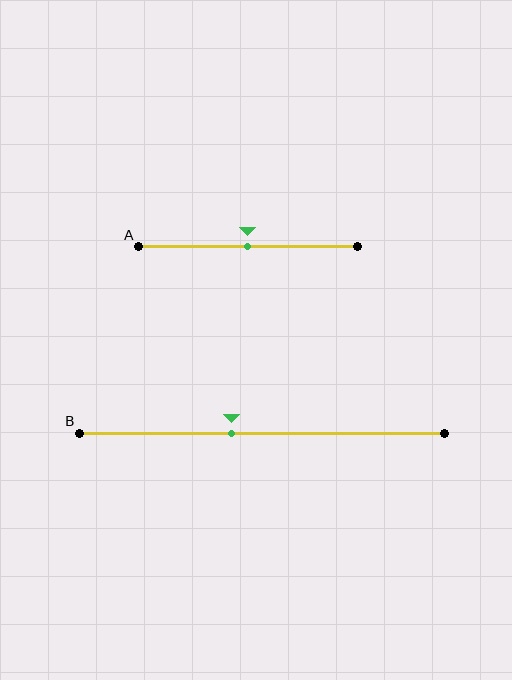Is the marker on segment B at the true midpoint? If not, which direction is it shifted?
No, the marker on segment B is shifted to the left by about 8% of the segment length.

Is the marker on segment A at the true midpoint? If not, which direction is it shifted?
Yes, the marker on segment A is at the true midpoint.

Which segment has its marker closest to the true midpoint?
Segment A has its marker closest to the true midpoint.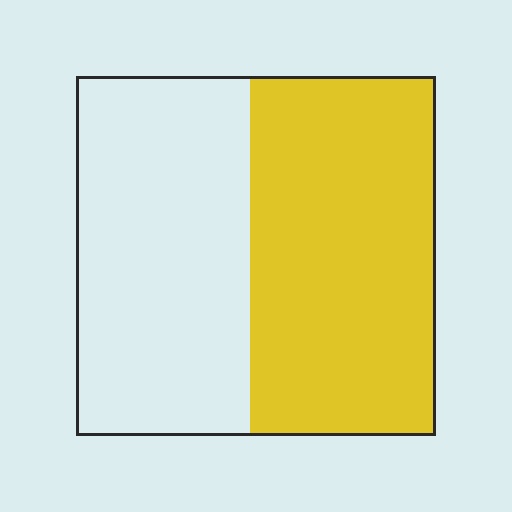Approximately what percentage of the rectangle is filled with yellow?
Approximately 50%.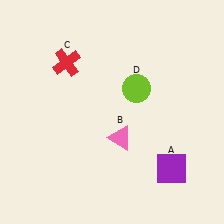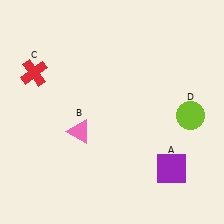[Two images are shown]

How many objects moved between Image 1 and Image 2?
3 objects moved between the two images.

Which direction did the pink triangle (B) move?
The pink triangle (B) moved left.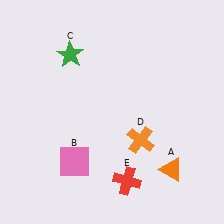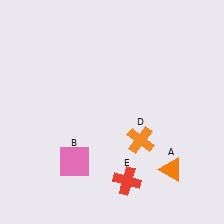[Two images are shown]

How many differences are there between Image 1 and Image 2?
There is 1 difference between the two images.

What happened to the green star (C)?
The green star (C) was removed in Image 2. It was in the top-left area of Image 1.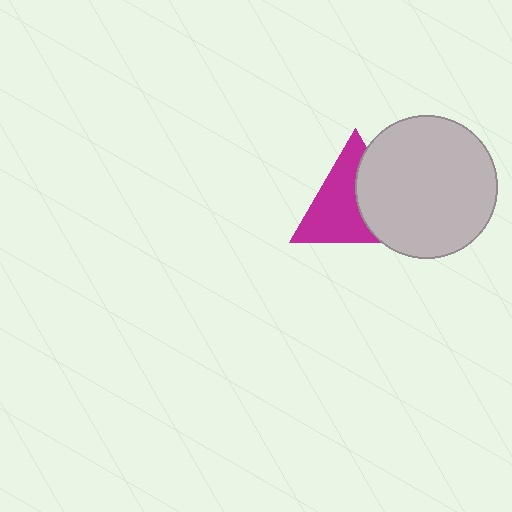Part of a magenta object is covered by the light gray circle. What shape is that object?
It is a triangle.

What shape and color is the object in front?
The object in front is a light gray circle.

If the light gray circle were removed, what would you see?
You would see the complete magenta triangle.